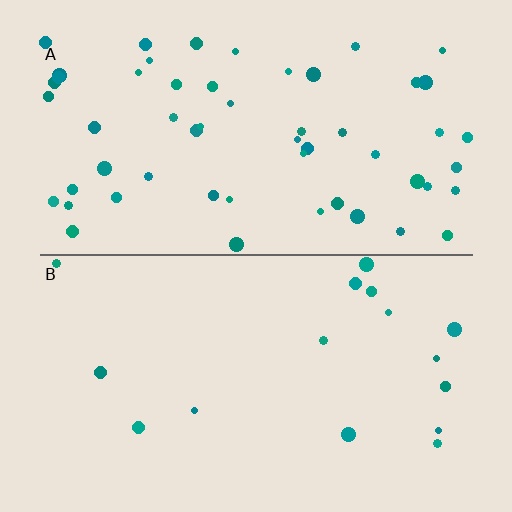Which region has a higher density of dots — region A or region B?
A (the top).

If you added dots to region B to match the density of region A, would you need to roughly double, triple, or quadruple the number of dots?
Approximately triple.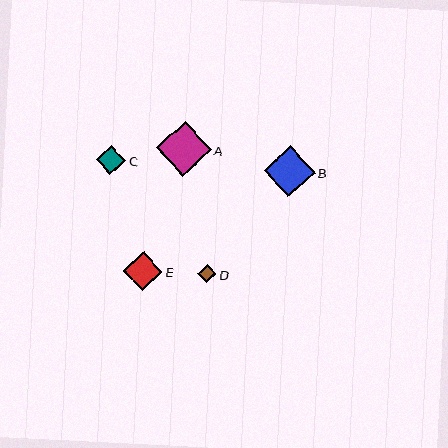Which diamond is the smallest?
Diamond D is the smallest with a size of approximately 18 pixels.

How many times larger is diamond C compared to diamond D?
Diamond C is approximately 1.6 times the size of diamond D.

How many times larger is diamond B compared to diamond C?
Diamond B is approximately 1.7 times the size of diamond C.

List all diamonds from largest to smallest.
From largest to smallest: A, B, E, C, D.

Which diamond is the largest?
Diamond A is the largest with a size of approximately 55 pixels.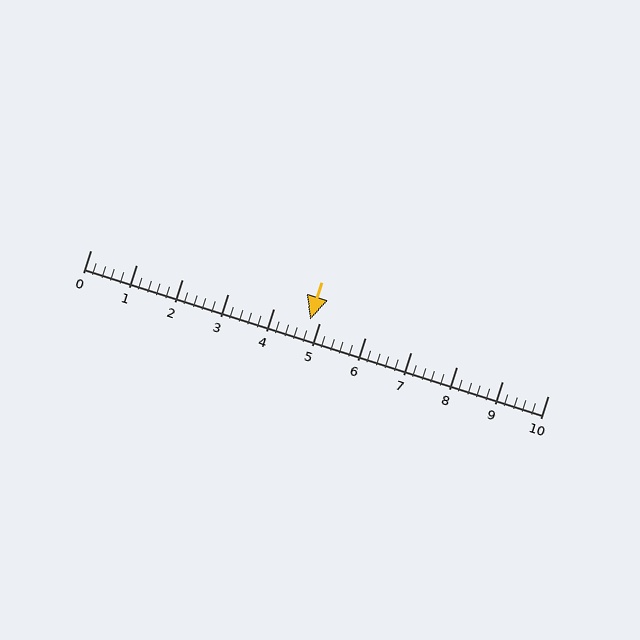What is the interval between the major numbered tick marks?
The major tick marks are spaced 1 units apart.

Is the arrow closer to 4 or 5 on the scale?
The arrow is closer to 5.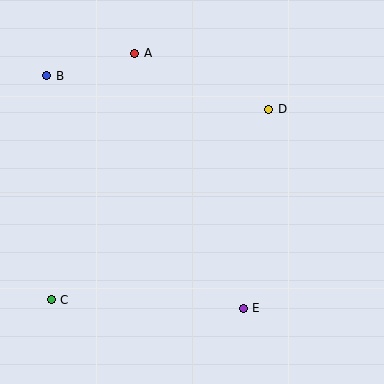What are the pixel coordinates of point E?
Point E is at (243, 308).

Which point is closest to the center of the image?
Point D at (269, 109) is closest to the center.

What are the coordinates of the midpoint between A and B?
The midpoint between A and B is at (91, 65).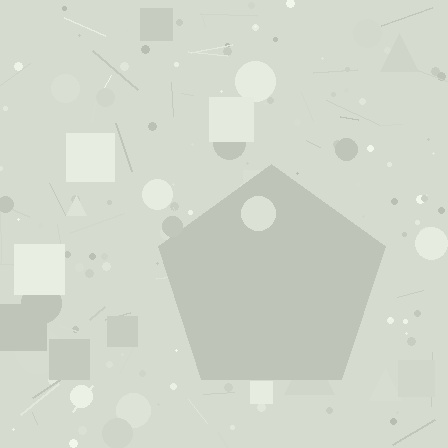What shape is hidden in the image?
A pentagon is hidden in the image.